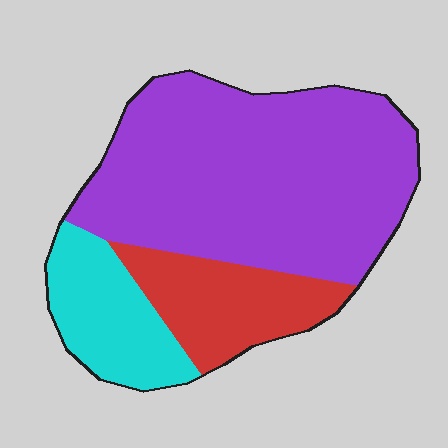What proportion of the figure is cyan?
Cyan takes up between a sixth and a third of the figure.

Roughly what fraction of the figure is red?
Red takes up between a sixth and a third of the figure.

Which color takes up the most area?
Purple, at roughly 65%.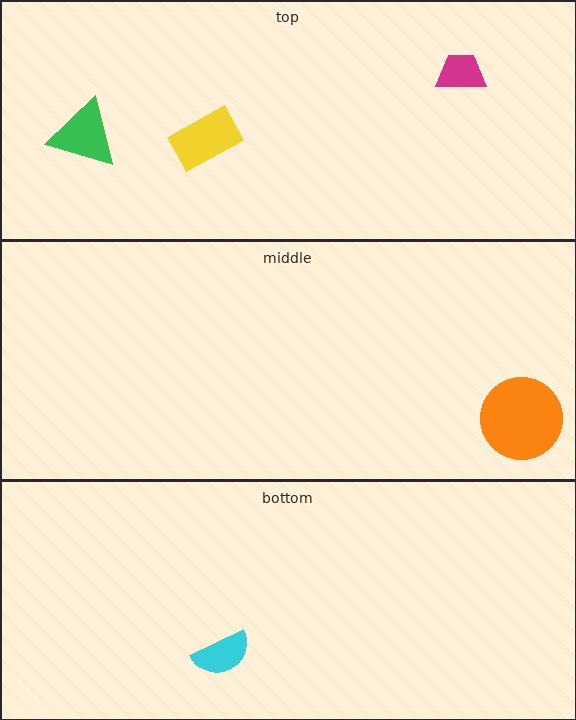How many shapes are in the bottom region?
1.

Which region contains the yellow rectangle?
The top region.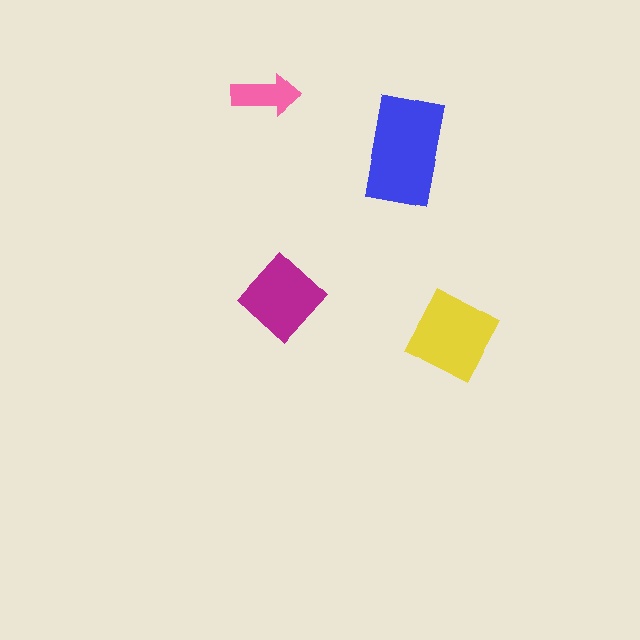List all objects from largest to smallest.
The blue rectangle, the yellow square, the magenta diamond, the pink arrow.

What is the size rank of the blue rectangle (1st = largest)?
1st.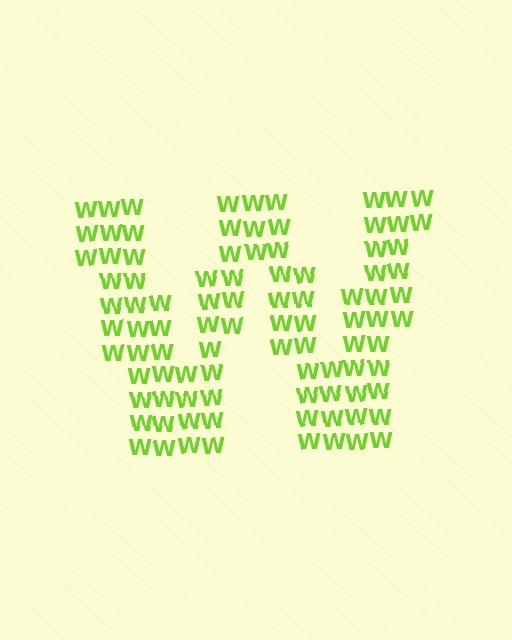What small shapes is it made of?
It is made of small letter W's.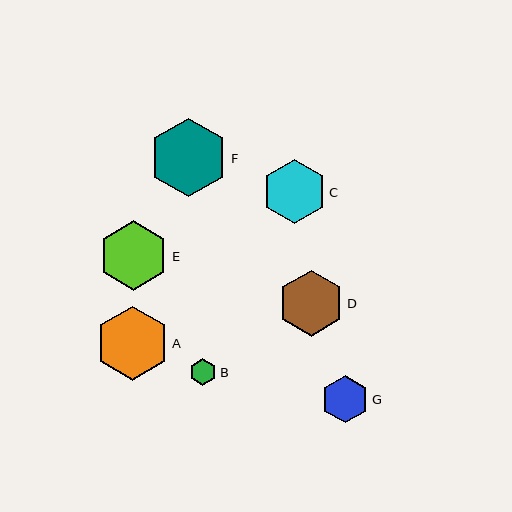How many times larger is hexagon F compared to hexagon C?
Hexagon F is approximately 1.2 times the size of hexagon C.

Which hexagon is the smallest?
Hexagon B is the smallest with a size of approximately 27 pixels.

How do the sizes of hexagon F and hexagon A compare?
Hexagon F and hexagon A are approximately the same size.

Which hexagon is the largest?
Hexagon F is the largest with a size of approximately 79 pixels.